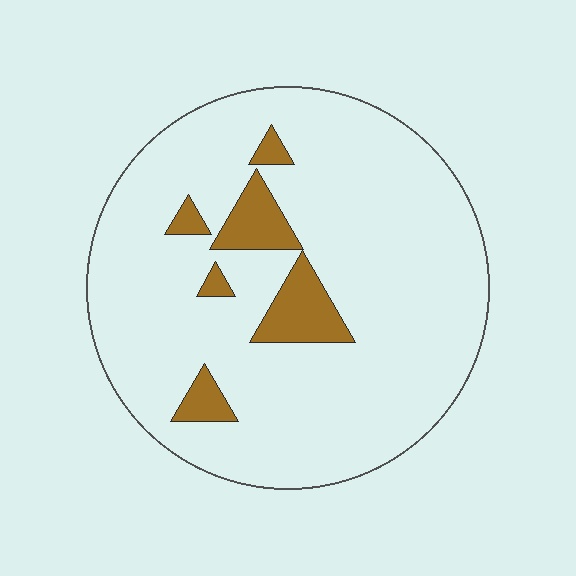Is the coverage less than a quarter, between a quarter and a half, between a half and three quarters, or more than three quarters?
Less than a quarter.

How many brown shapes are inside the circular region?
6.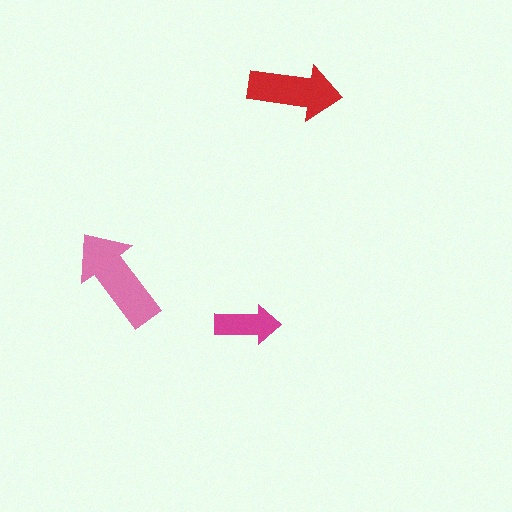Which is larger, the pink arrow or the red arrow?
The pink one.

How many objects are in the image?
There are 3 objects in the image.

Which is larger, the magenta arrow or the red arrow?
The red one.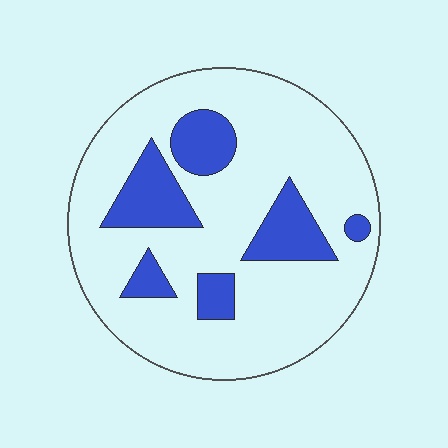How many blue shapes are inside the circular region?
6.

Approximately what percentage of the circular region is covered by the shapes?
Approximately 20%.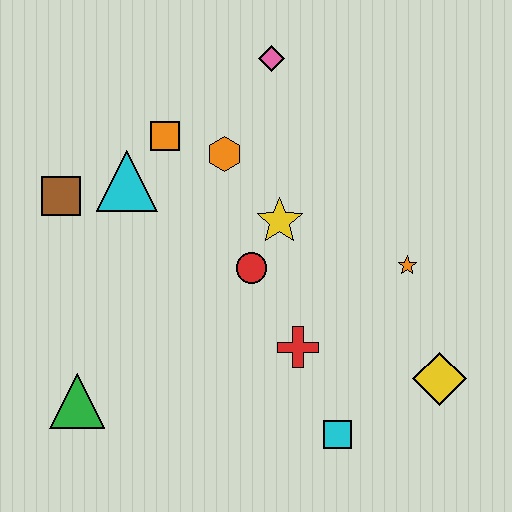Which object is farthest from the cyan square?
The pink diamond is farthest from the cyan square.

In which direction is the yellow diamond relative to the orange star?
The yellow diamond is below the orange star.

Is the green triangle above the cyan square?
Yes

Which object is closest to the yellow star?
The red circle is closest to the yellow star.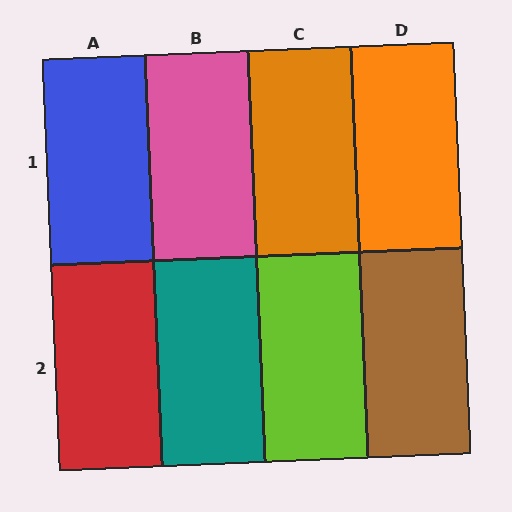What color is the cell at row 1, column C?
Orange.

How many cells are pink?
1 cell is pink.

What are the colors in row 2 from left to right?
Red, teal, lime, brown.